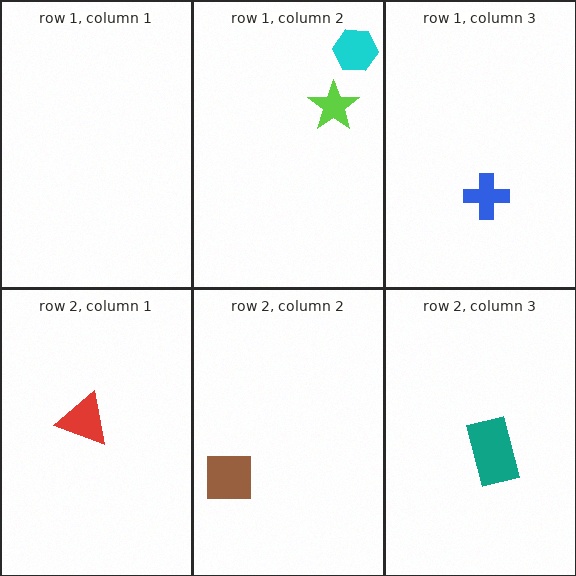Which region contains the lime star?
The row 1, column 2 region.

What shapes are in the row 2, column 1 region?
The red triangle.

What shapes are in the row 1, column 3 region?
The blue cross.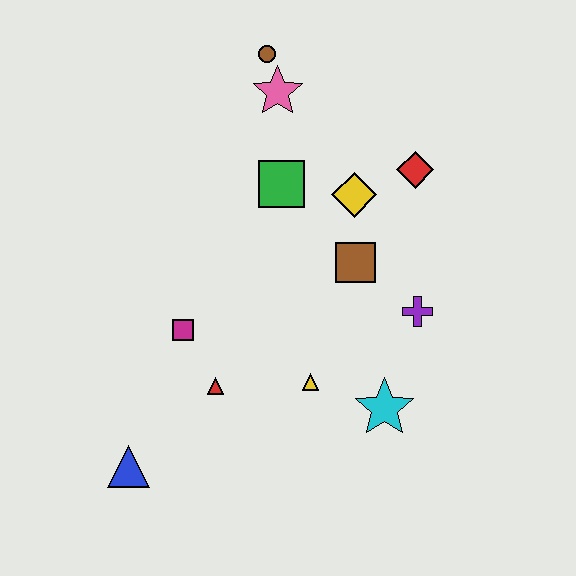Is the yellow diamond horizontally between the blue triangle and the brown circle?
No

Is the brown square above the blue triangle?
Yes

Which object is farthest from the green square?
The blue triangle is farthest from the green square.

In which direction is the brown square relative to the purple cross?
The brown square is to the left of the purple cross.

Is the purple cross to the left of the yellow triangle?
No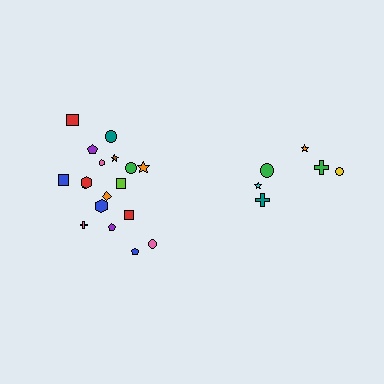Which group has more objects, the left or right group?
The left group.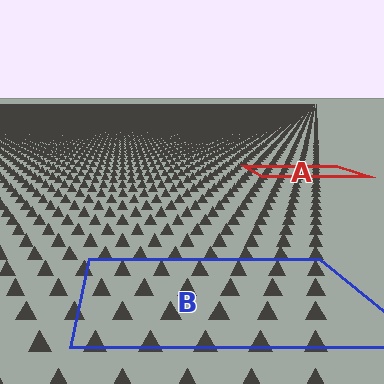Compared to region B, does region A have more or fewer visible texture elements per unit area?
Region A has more texture elements per unit area — they are packed more densely because it is farther away.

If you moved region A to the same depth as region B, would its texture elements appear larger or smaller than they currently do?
They would appear larger. At a closer depth, the same texture elements are projected at a bigger on-screen size.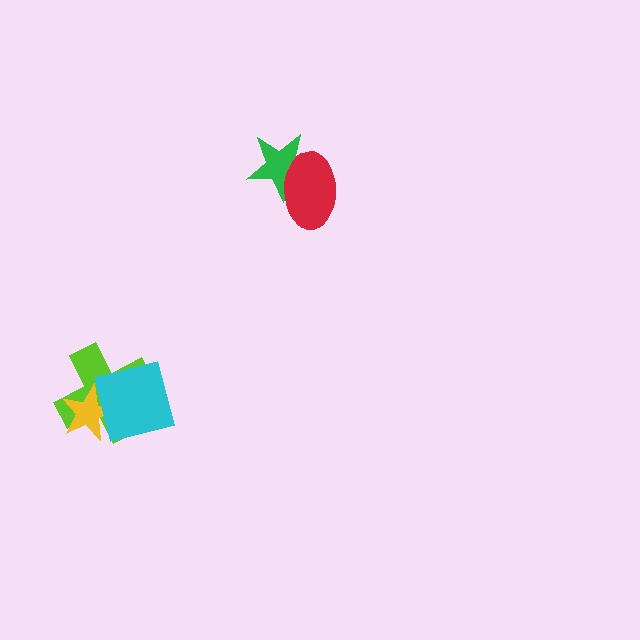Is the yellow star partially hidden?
Yes, it is partially covered by another shape.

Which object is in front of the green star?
The red ellipse is in front of the green star.